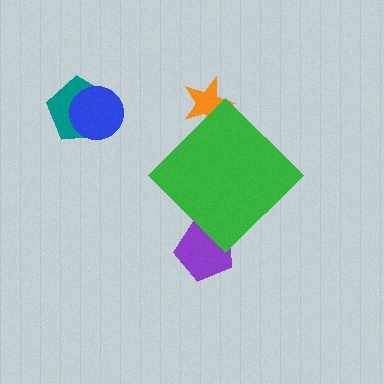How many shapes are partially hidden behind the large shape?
2 shapes are partially hidden.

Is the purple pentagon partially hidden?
Yes, the purple pentagon is partially hidden behind the green diamond.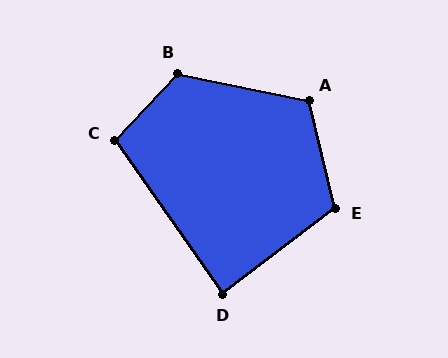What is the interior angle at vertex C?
Approximately 102 degrees (obtuse).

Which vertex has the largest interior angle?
B, at approximately 121 degrees.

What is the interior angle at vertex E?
Approximately 113 degrees (obtuse).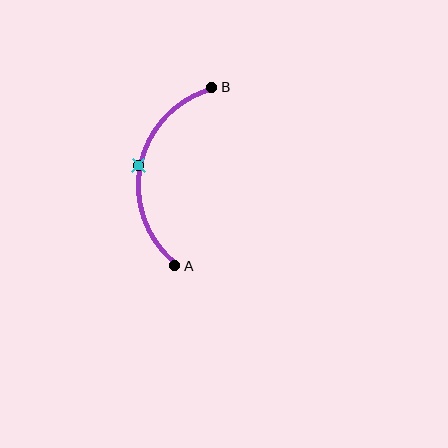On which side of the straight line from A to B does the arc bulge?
The arc bulges to the left of the straight line connecting A and B.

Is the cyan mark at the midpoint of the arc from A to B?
Yes. The cyan mark lies on the arc at equal arc-length from both A and B — it is the arc midpoint.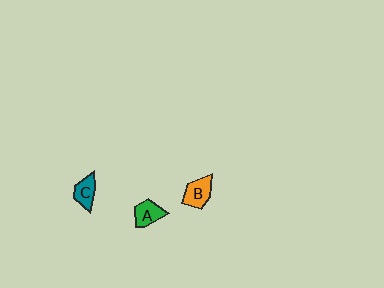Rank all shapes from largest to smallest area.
From largest to smallest: B (orange), A (green), C (teal).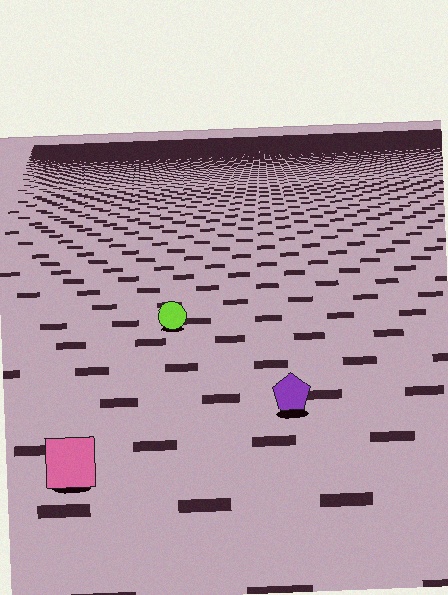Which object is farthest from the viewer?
The lime circle is farthest from the viewer. It appears smaller and the ground texture around it is denser.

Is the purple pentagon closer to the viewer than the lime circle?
Yes. The purple pentagon is closer — you can tell from the texture gradient: the ground texture is coarser near it.